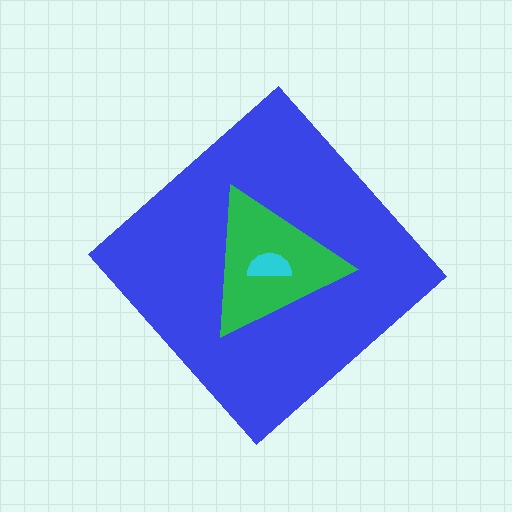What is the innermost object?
The cyan semicircle.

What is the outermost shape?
The blue diamond.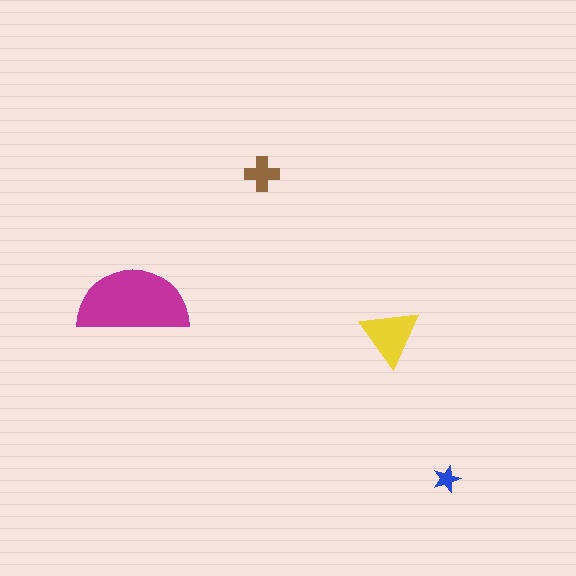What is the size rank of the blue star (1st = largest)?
4th.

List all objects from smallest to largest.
The blue star, the brown cross, the yellow triangle, the magenta semicircle.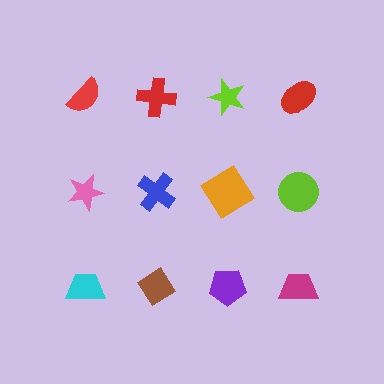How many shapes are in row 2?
4 shapes.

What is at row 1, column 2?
A red cross.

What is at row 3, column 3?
A purple pentagon.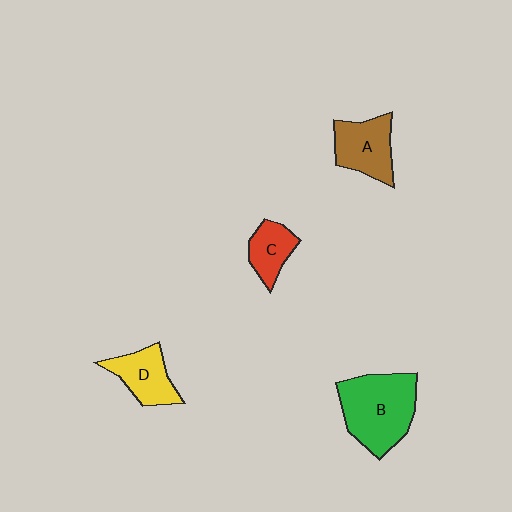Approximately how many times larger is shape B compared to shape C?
Approximately 2.3 times.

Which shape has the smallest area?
Shape C (red).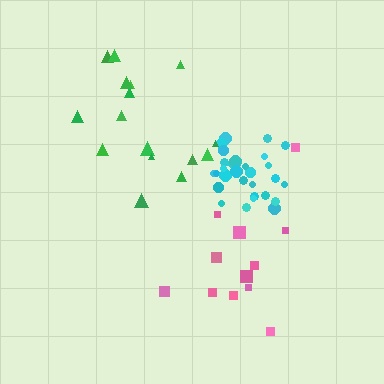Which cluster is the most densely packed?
Cyan.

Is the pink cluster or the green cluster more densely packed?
Green.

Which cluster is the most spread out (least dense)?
Pink.